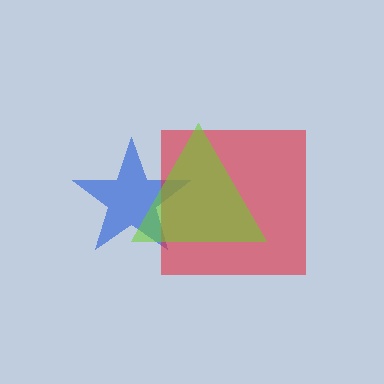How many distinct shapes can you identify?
There are 3 distinct shapes: a blue star, a red square, a lime triangle.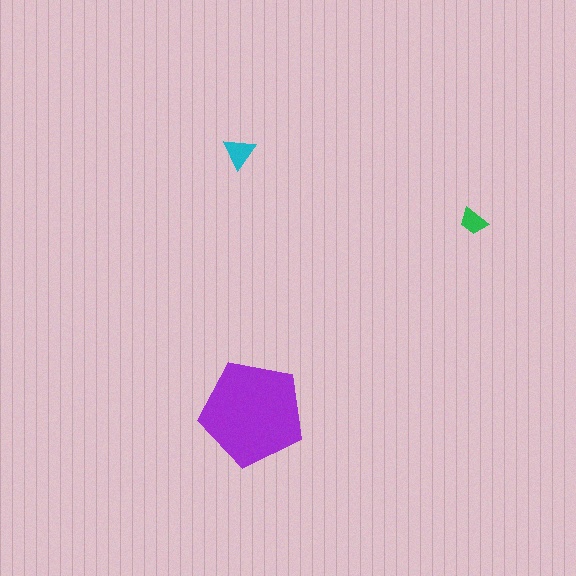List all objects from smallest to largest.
The green trapezoid, the cyan triangle, the purple pentagon.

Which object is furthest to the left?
The cyan triangle is leftmost.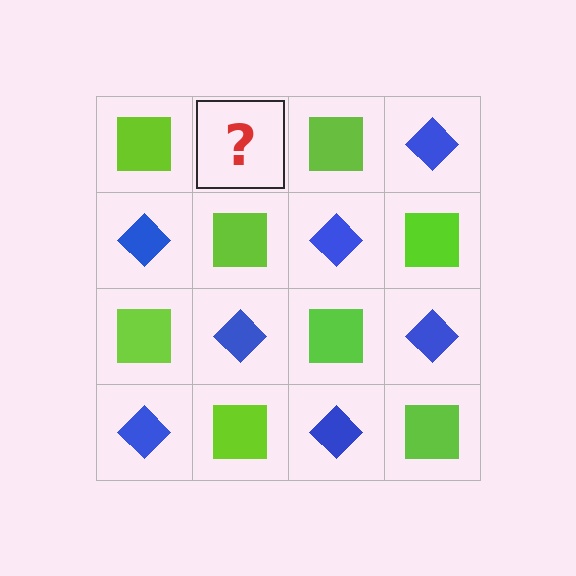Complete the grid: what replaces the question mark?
The question mark should be replaced with a blue diamond.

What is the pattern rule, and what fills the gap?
The rule is that it alternates lime square and blue diamond in a checkerboard pattern. The gap should be filled with a blue diamond.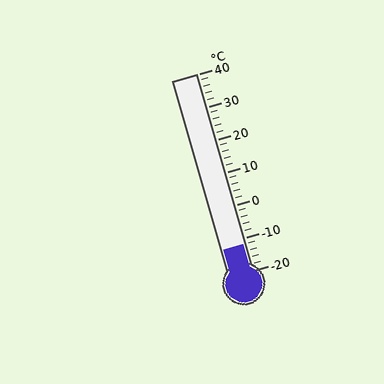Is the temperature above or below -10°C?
The temperature is below -10°C.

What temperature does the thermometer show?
The thermometer shows approximately -12°C.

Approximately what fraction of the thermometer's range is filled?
The thermometer is filled to approximately 15% of its range.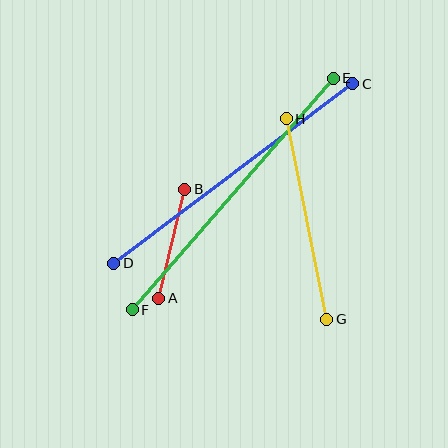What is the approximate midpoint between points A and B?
The midpoint is at approximately (172, 244) pixels.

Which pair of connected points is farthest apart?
Points E and F are farthest apart.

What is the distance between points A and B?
The distance is approximately 112 pixels.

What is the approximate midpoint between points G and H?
The midpoint is at approximately (307, 219) pixels.